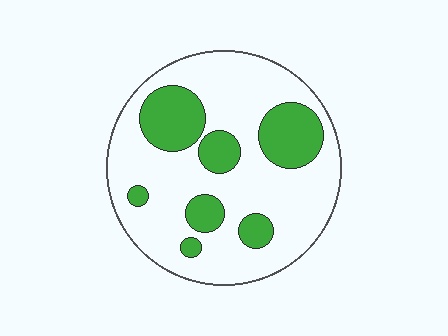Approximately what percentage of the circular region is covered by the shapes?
Approximately 25%.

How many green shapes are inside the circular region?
7.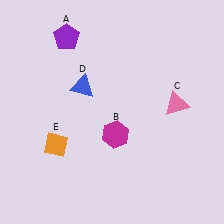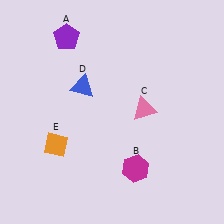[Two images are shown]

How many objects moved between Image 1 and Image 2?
2 objects moved between the two images.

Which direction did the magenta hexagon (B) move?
The magenta hexagon (B) moved down.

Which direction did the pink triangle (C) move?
The pink triangle (C) moved left.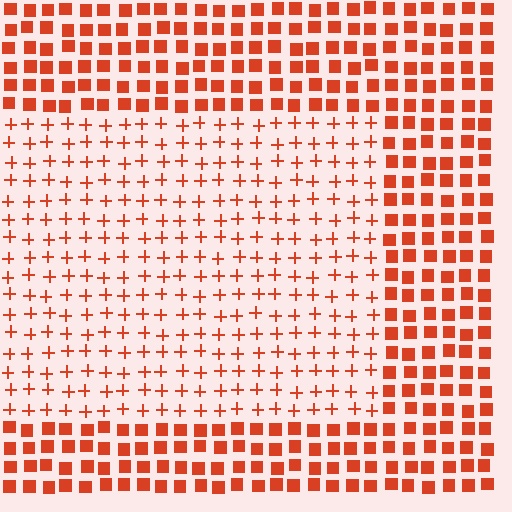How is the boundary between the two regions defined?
The boundary is defined by a change in element shape: plus signs inside vs. squares outside. All elements share the same color and spacing.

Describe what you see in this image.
The image is filled with small red elements arranged in a uniform grid. A rectangle-shaped region contains plus signs, while the surrounding area contains squares. The boundary is defined purely by the change in element shape.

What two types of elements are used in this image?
The image uses plus signs inside the rectangle region and squares outside it.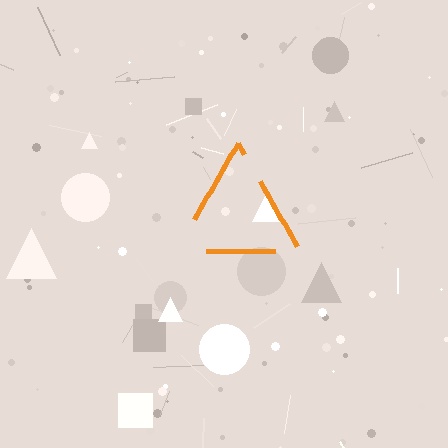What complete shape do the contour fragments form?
The contour fragments form a triangle.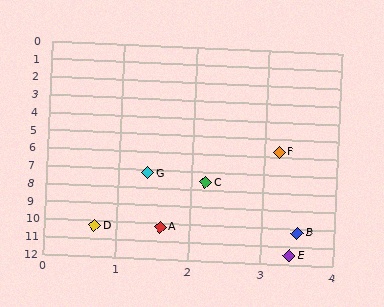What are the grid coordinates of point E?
Point E is at approximately (3.4, 11.5).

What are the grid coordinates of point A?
Point A is at approximately (1.6, 10.2).